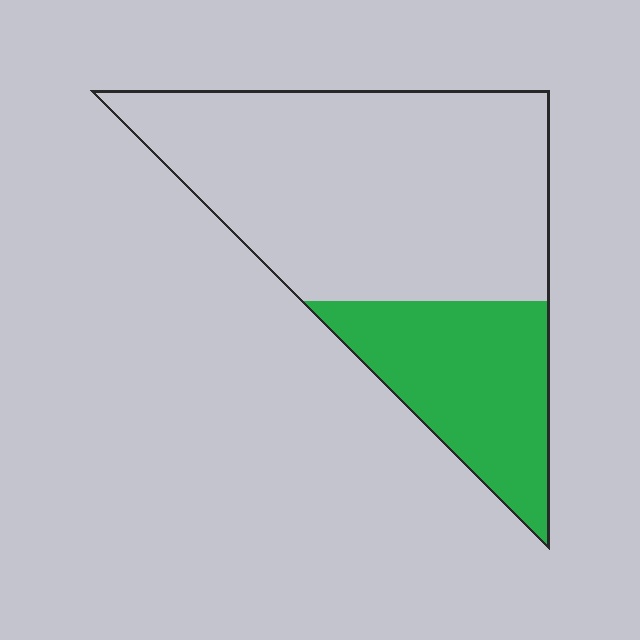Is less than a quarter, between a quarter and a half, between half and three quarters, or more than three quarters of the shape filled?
Between a quarter and a half.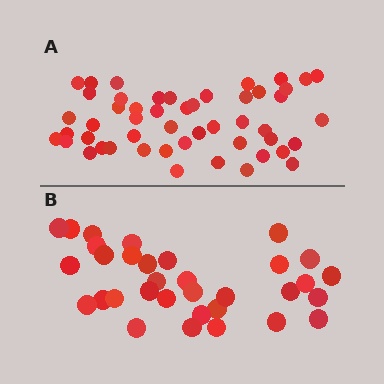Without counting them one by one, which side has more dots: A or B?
Region A (the top region) has more dots.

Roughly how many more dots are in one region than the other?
Region A has approximately 15 more dots than region B.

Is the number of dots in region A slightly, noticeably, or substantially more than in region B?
Region A has substantially more. The ratio is roughly 1.5 to 1.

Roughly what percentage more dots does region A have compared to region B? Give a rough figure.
About 50% more.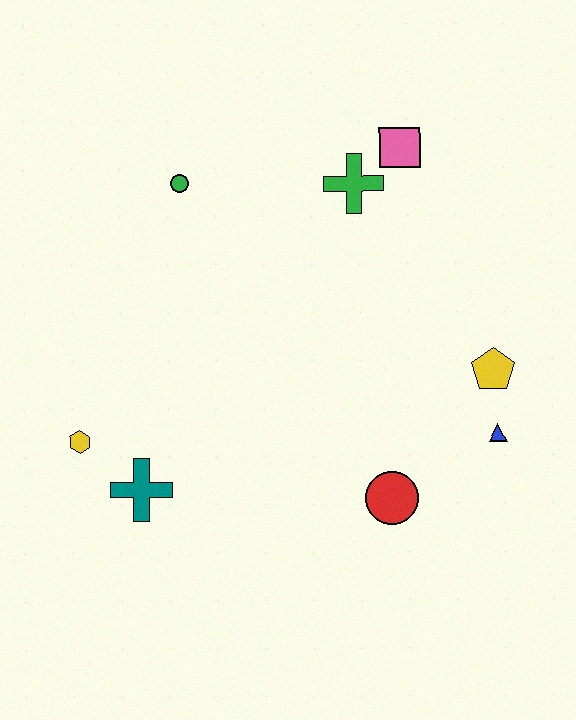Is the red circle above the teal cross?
No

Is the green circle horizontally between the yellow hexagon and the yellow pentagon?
Yes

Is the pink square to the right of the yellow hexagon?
Yes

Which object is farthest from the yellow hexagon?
The pink square is farthest from the yellow hexagon.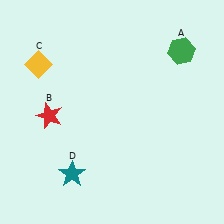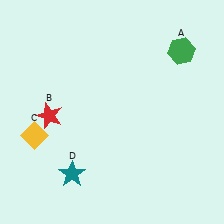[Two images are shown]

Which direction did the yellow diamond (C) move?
The yellow diamond (C) moved down.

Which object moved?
The yellow diamond (C) moved down.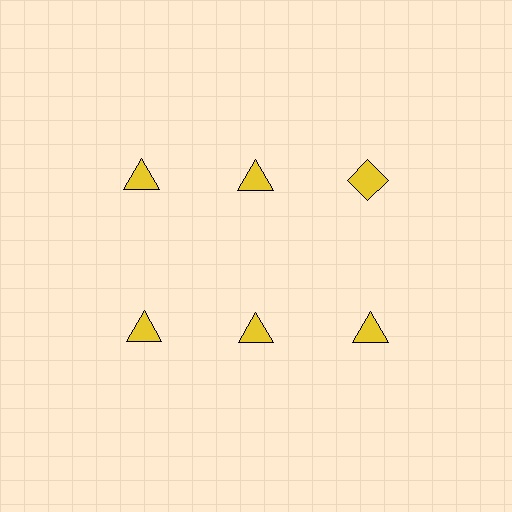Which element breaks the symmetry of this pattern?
The yellow diamond in the top row, center column breaks the symmetry. All other shapes are yellow triangles.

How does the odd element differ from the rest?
It has a different shape: diamond instead of triangle.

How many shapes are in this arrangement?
There are 6 shapes arranged in a grid pattern.